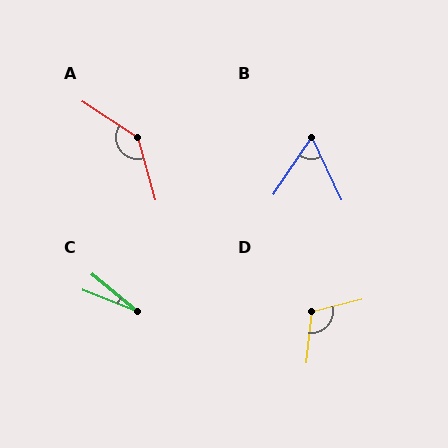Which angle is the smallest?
C, at approximately 19 degrees.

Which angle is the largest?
A, at approximately 139 degrees.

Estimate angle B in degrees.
Approximately 59 degrees.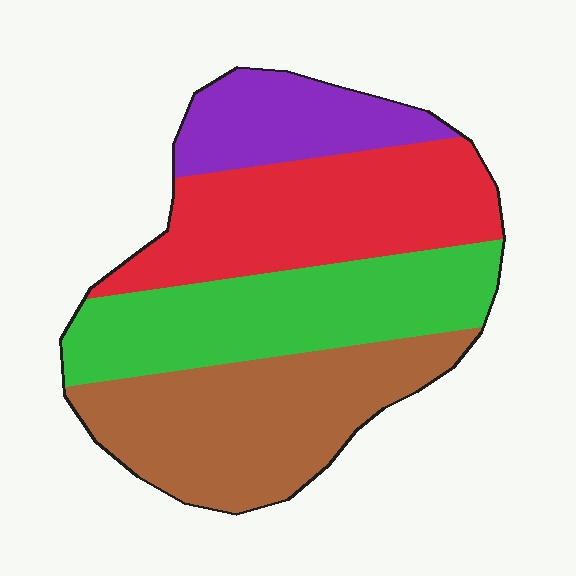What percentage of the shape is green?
Green covers about 30% of the shape.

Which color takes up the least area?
Purple, at roughly 15%.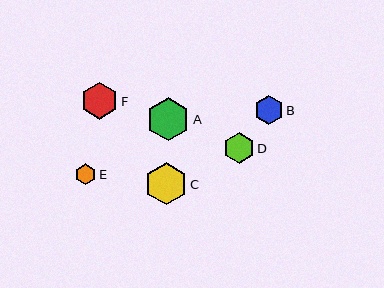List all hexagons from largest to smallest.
From largest to smallest: A, C, F, D, B, E.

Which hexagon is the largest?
Hexagon A is the largest with a size of approximately 43 pixels.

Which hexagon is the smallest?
Hexagon E is the smallest with a size of approximately 21 pixels.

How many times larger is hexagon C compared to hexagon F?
Hexagon C is approximately 1.1 times the size of hexagon F.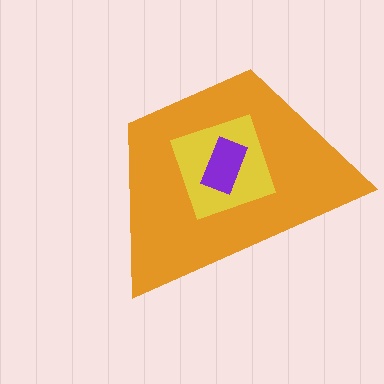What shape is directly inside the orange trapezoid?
The yellow diamond.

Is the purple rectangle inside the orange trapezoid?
Yes.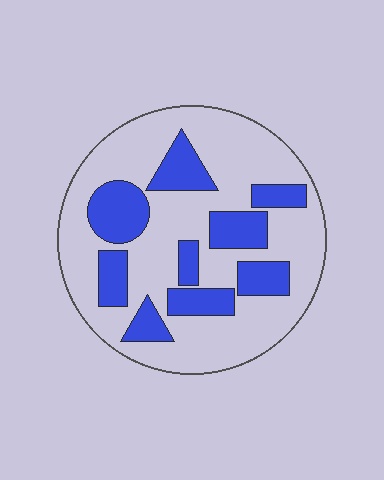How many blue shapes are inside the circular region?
9.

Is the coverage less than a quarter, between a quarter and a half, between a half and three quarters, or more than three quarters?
Between a quarter and a half.